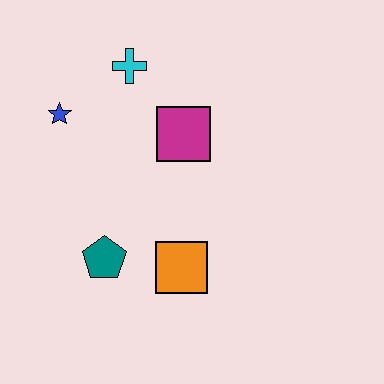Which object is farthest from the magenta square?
The teal pentagon is farthest from the magenta square.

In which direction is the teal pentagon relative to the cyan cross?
The teal pentagon is below the cyan cross.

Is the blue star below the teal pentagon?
No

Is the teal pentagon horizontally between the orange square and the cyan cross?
No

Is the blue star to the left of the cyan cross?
Yes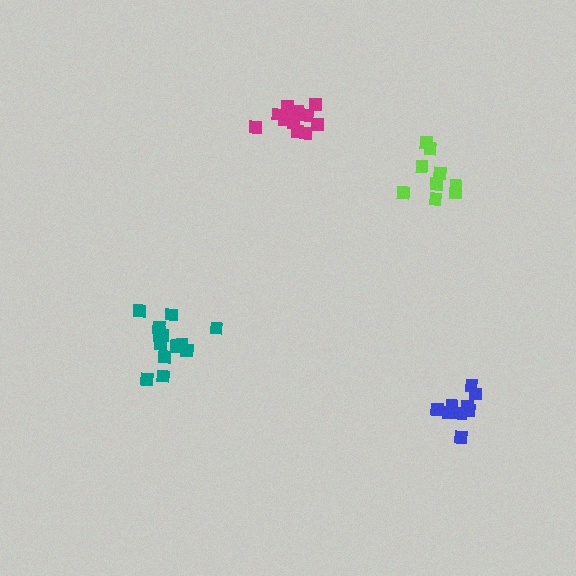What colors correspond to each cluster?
The clusters are colored: blue, lime, teal, magenta.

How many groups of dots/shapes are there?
There are 4 groups.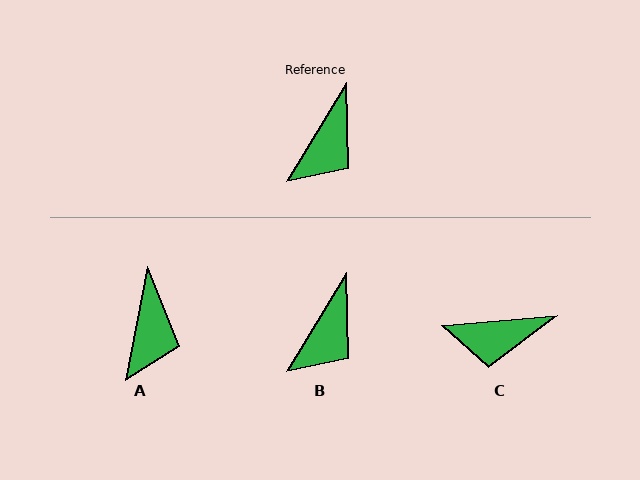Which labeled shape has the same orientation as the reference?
B.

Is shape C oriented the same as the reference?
No, it is off by about 54 degrees.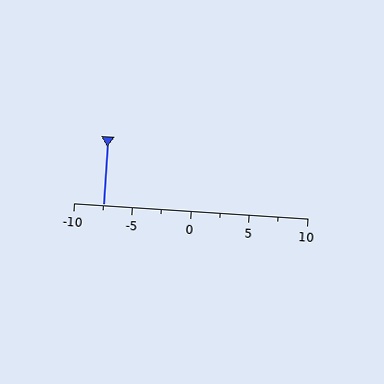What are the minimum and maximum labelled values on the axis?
The axis runs from -10 to 10.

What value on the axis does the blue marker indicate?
The marker indicates approximately -7.5.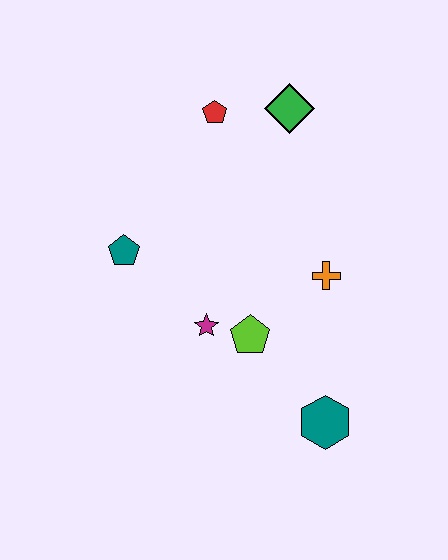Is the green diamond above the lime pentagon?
Yes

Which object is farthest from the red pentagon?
The teal hexagon is farthest from the red pentagon.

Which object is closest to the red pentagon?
The green diamond is closest to the red pentagon.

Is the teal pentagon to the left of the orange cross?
Yes